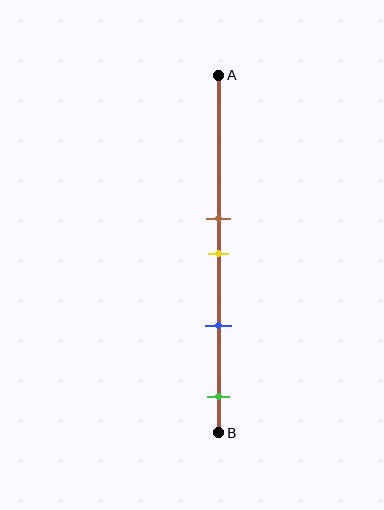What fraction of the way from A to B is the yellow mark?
The yellow mark is approximately 50% (0.5) of the way from A to B.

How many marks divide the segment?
There are 4 marks dividing the segment.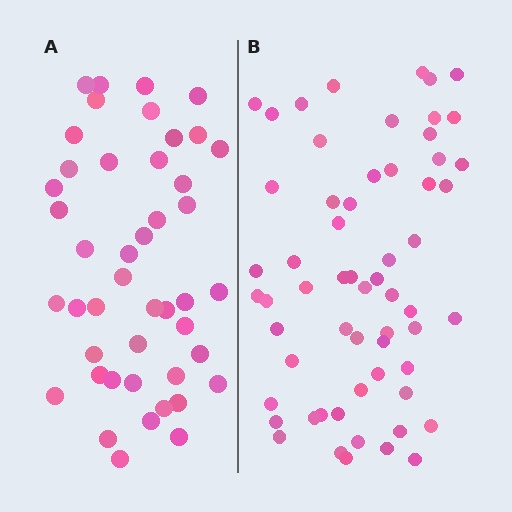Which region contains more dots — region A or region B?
Region B (the right region) has more dots.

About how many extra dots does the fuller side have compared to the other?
Region B has approximately 15 more dots than region A.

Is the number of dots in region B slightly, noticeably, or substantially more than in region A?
Region B has noticeably more, but not dramatically so. The ratio is roughly 1.3 to 1.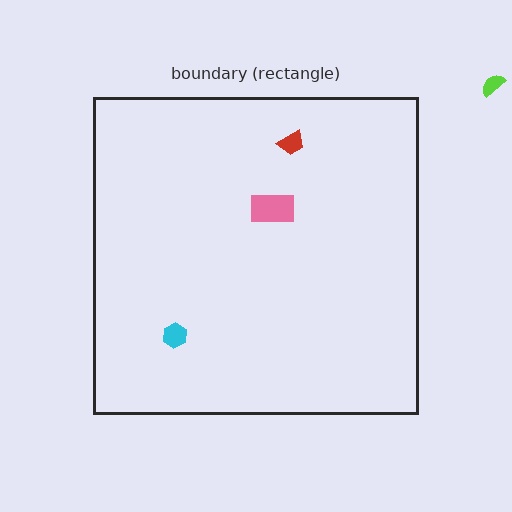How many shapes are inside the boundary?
3 inside, 1 outside.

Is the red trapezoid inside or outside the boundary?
Inside.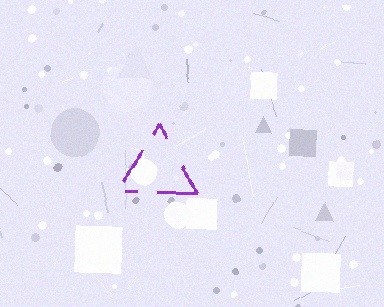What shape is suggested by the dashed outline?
The dashed outline suggests a triangle.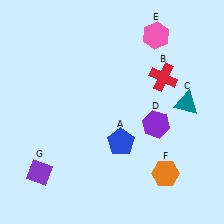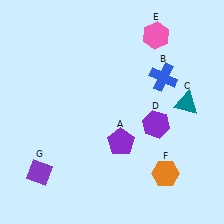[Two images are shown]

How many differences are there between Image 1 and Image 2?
There are 2 differences between the two images.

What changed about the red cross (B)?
In Image 1, B is red. In Image 2, it changed to blue.